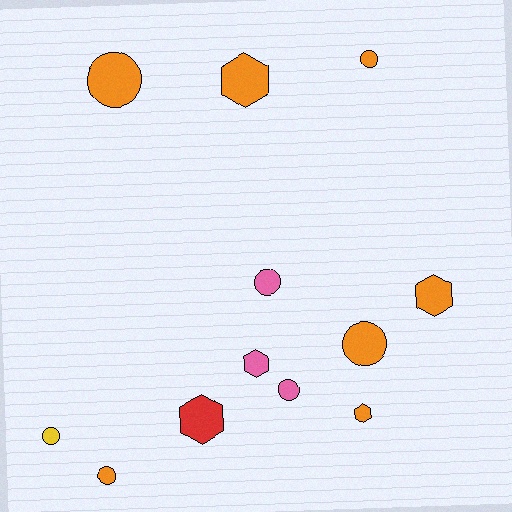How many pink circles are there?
There are 2 pink circles.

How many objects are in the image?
There are 12 objects.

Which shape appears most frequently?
Circle, with 7 objects.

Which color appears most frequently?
Orange, with 7 objects.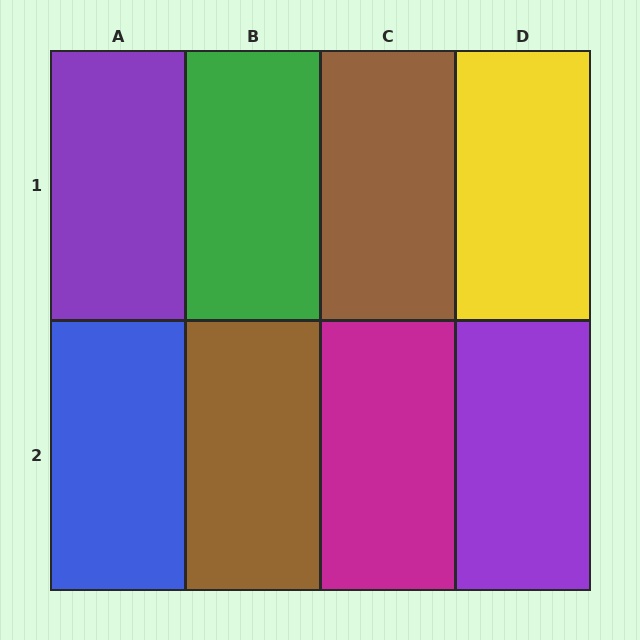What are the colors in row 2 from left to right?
Blue, brown, magenta, purple.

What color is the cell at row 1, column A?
Purple.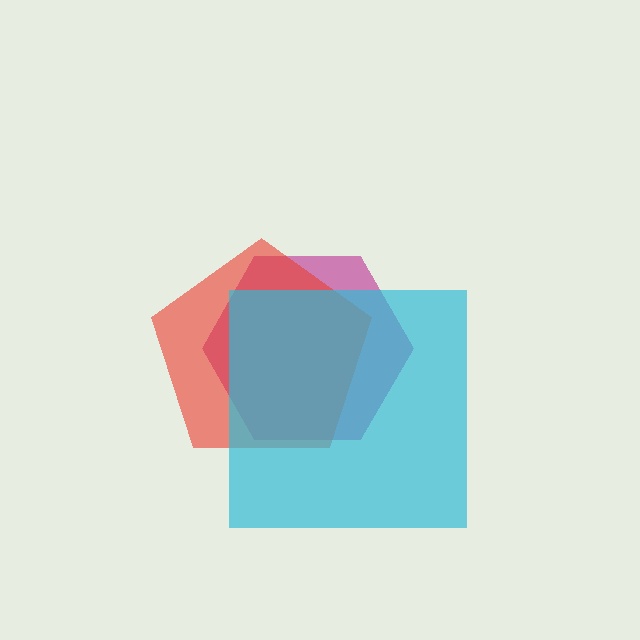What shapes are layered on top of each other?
The layered shapes are: a magenta hexagon, a red pentagon, a cyan square.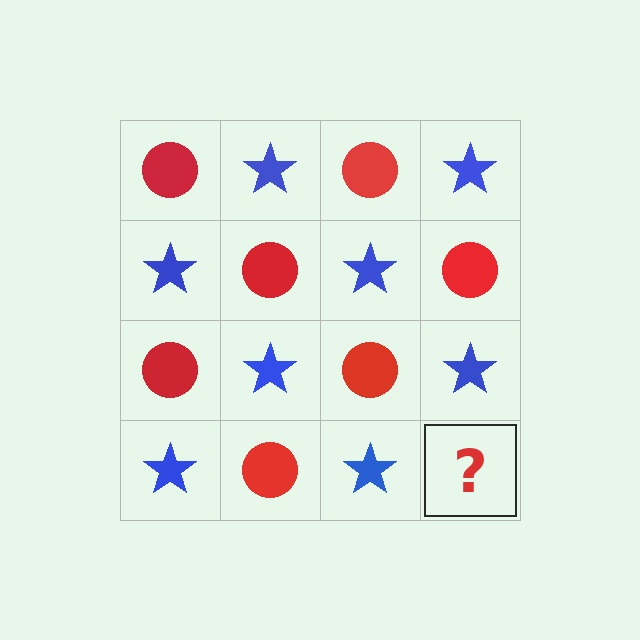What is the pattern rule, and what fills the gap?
The rule is that it alternates red circle and blue star in a checkerboard pattern. The gap should be filled with a red circle.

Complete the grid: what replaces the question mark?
The question mark should be replaced with a red circle.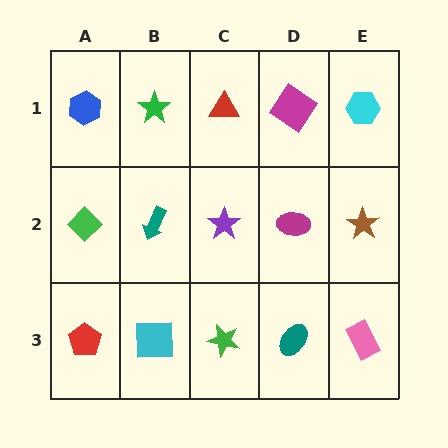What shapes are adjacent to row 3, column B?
A teal arrow (row 2, column B), a red pentagon (row 3, column A), a green star (row 3, column C).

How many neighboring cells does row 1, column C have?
3.